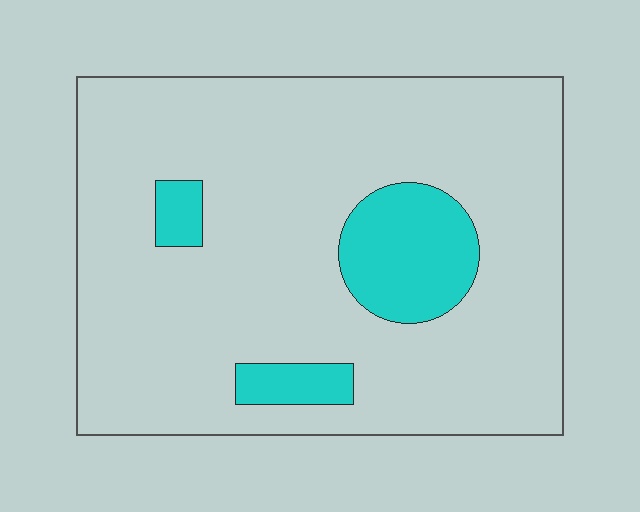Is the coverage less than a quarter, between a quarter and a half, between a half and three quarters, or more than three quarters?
Less than a quarter.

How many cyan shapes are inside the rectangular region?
3.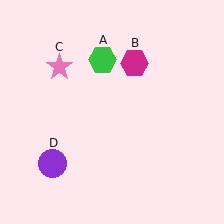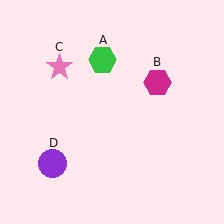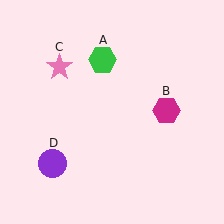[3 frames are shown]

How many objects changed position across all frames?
1 object changed position: magenta hexagon (object B).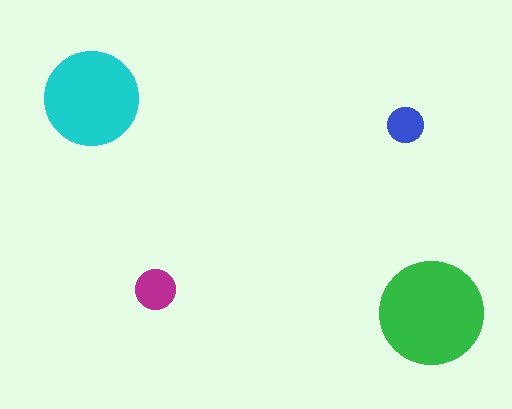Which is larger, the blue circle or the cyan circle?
The cyan one.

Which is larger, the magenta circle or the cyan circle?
The cyan one.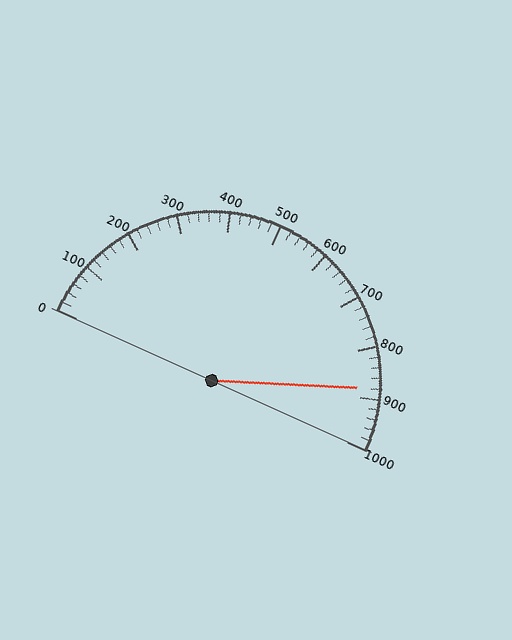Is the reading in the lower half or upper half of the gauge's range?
The reading is in the upper half of the range (0 to 1000).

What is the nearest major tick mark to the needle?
The nearest major tick mark is 900.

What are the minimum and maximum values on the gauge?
The gauge ranges from 0 to 1000.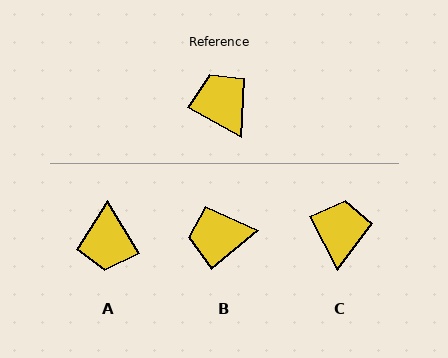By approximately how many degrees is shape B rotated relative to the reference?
Approximately 68 degrees counter-clockwise.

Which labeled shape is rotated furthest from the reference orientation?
A, about 150 degrees away.